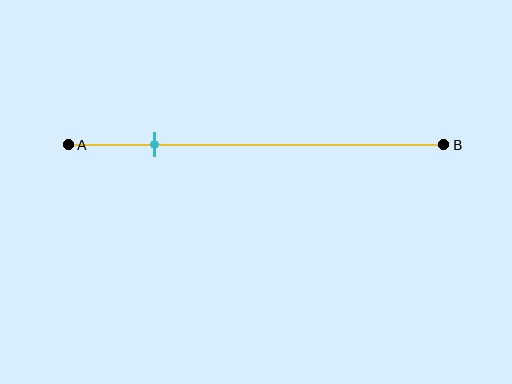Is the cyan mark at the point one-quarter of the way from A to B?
Yes, the mark is approximately at the one-quarter point.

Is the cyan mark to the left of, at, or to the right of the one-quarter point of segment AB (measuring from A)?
The cyan mark is approximately at the one-quarter point of segment AB.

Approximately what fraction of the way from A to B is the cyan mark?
The cyan mark is approximately 25% of the way from A to B.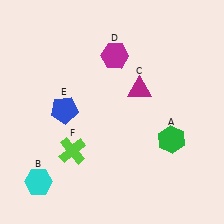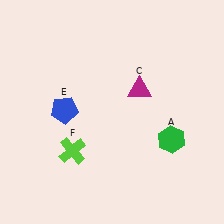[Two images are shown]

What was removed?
The cyan hexagon (B), the magenta hexagon (D) were removed in Image 2.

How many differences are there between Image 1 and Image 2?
There are 2 differences between the two images.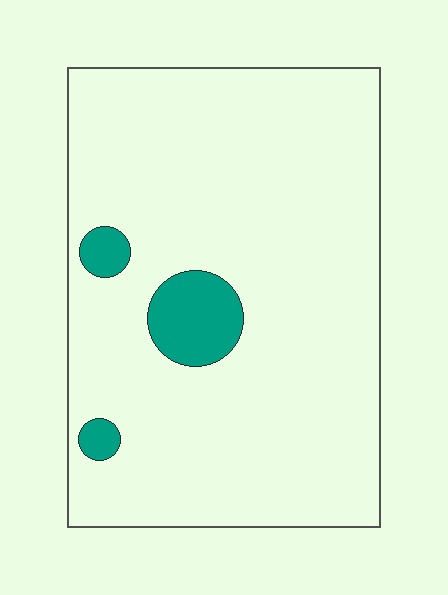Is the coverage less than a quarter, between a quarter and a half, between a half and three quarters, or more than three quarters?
Less than a quarter.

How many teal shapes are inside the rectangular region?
3.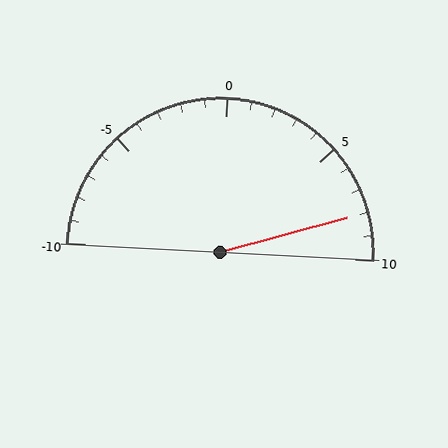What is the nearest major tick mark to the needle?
The nearest major tick mark is 10.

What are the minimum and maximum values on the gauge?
The gauge ranges from -10 to 10.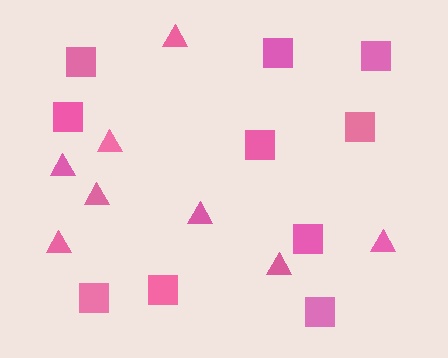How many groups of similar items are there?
There are 2 groups: one group of triangles (8) and one group of squares (10).